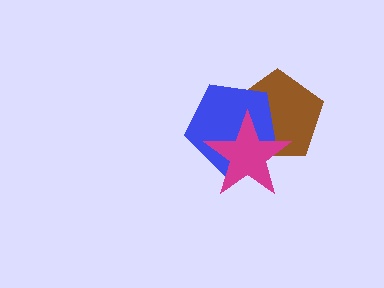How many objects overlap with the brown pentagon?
2 objects overlap with the brown pentagon.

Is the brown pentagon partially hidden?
Yes, it is partially covered by another shape.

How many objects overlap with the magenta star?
2 objects overlap with the magenta star.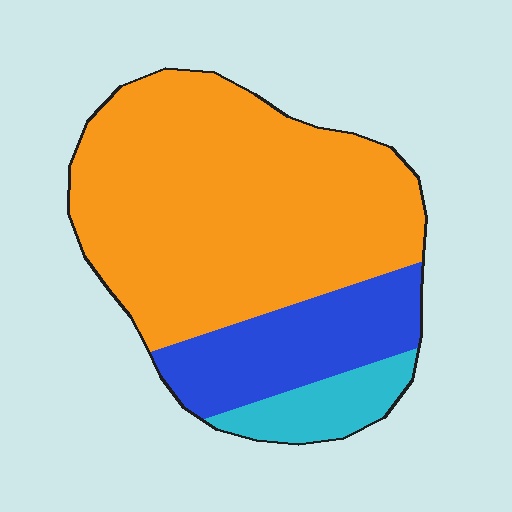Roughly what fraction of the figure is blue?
Blue covers 21% of the figure.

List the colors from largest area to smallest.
From largest to smallest: orange, blue, cyan.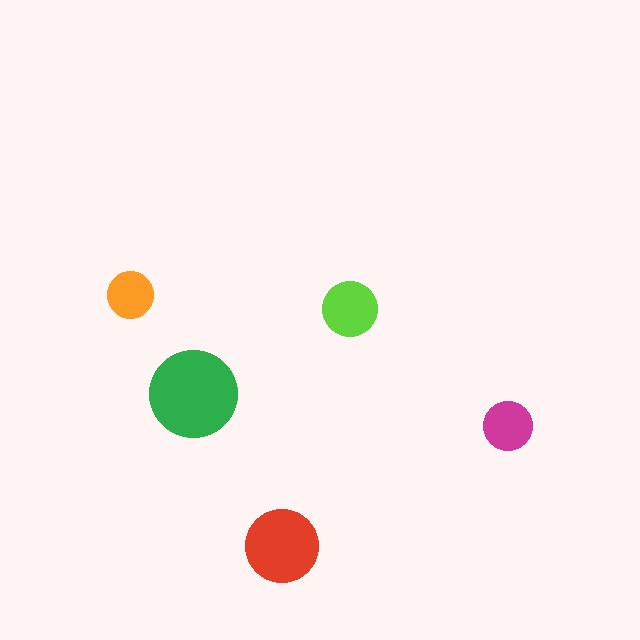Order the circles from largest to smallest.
the green one, the red one, the lime one, the magenta one, the orange one.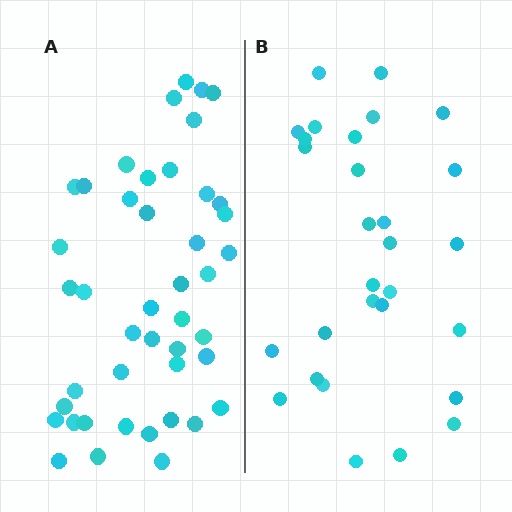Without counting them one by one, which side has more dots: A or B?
Region A (the left region) has more dots.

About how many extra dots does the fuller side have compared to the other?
Region A has approximately 15 more dots than region B.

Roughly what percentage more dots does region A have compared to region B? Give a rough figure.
About 50% more.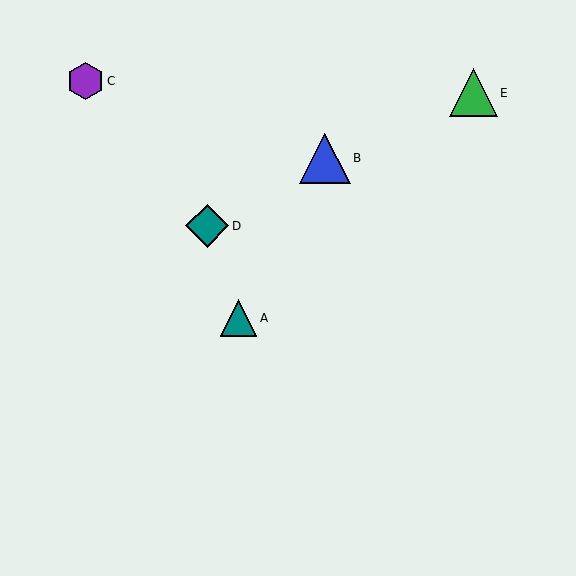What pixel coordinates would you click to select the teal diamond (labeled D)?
Click at (207, 226) to select the teal diamond D.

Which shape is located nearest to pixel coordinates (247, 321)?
The teal triangle (labeled A) at (239, 318) is nearest to that location.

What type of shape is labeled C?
Shape C is a purple hexagon.